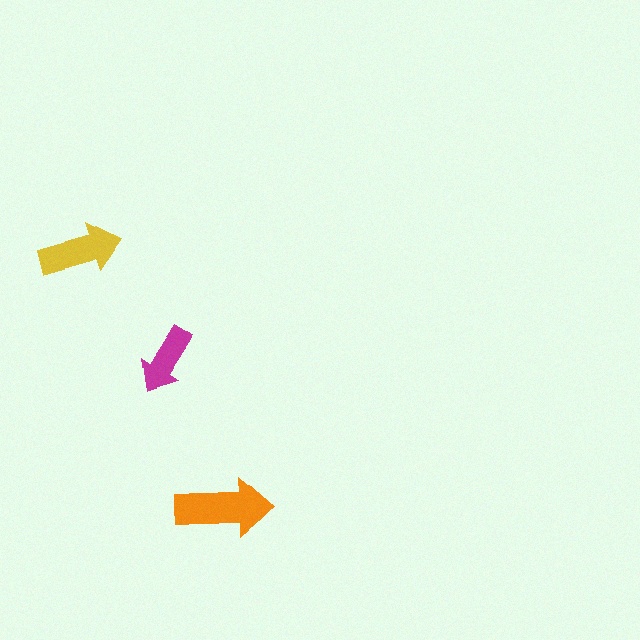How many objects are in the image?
There are 3 objects in the image.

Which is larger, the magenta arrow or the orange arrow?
The orange one.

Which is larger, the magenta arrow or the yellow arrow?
The yellow one.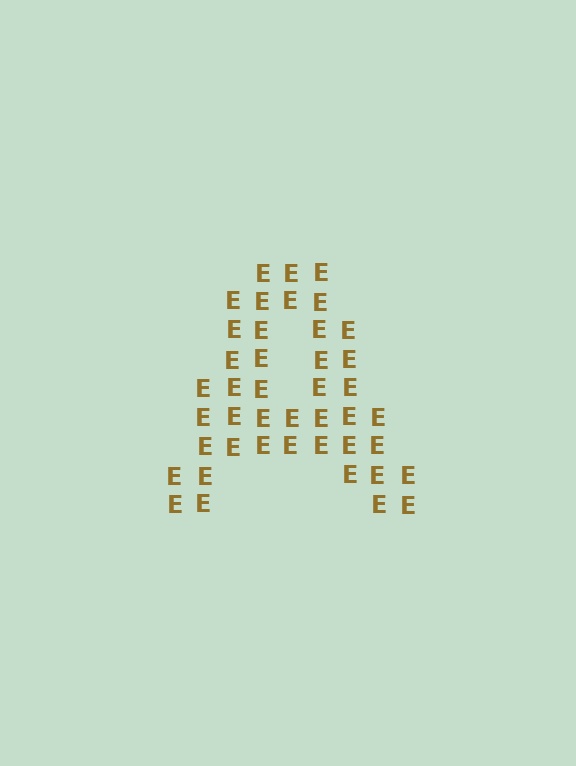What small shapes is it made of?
It is made of small letter E's.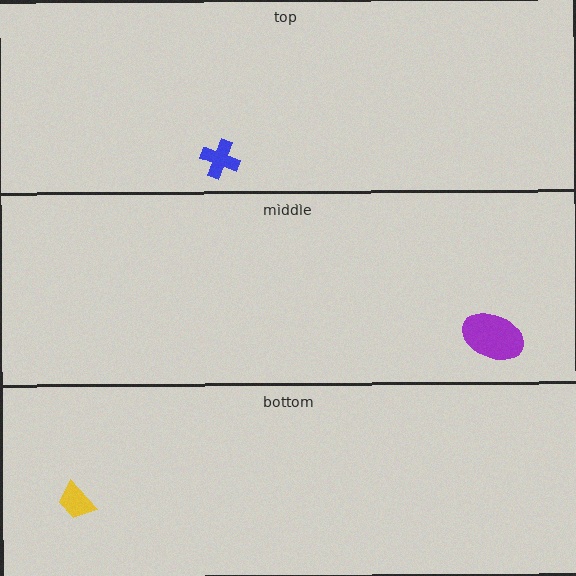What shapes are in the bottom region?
The yellow trapezoid.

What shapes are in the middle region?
The purple ellipse.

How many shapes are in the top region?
1.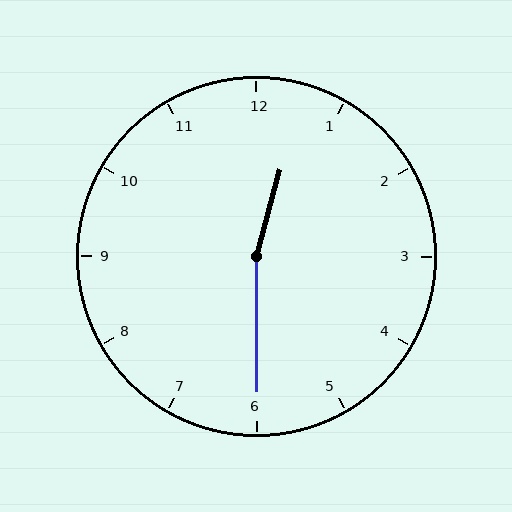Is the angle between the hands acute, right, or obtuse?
It is obtuse.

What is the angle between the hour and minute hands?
Approximately 165 degrees.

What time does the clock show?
12:30.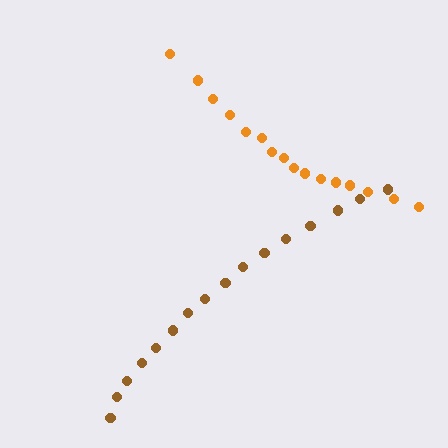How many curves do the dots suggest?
There are 2 distinct paths.